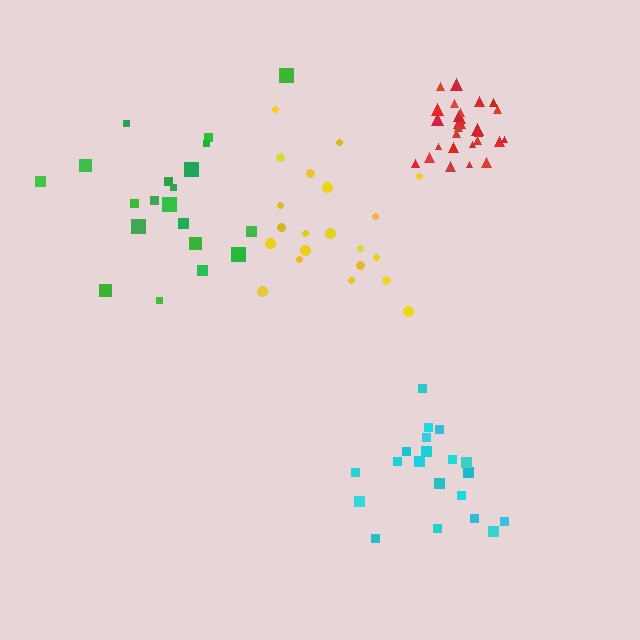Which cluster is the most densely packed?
Red.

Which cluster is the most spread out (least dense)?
Green.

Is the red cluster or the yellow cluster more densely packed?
Red.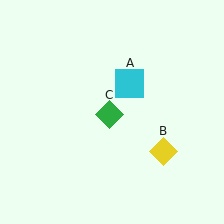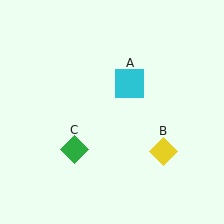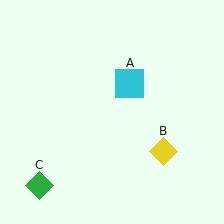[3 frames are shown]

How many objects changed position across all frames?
1 object changed position: green diamond (object C).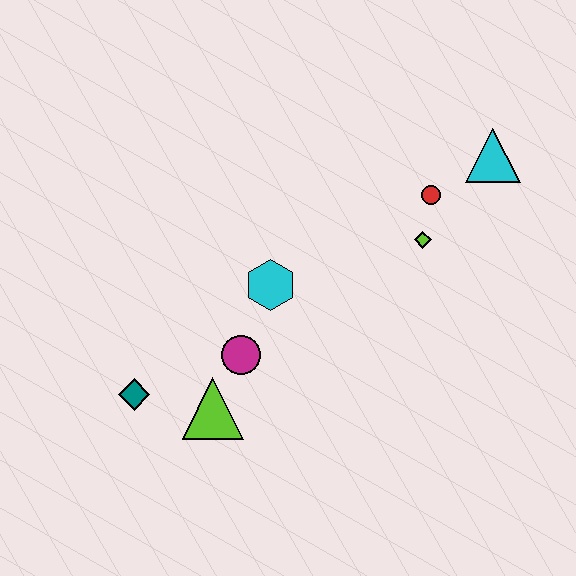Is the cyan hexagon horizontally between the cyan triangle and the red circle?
No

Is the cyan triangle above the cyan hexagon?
Yes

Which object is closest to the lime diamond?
The red circle is closest to the lime diamond.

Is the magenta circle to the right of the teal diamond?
Yes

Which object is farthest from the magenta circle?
The cyan triangle is farthest from the magenta circle.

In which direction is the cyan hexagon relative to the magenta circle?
The cyan hexagon is above the magenta circle.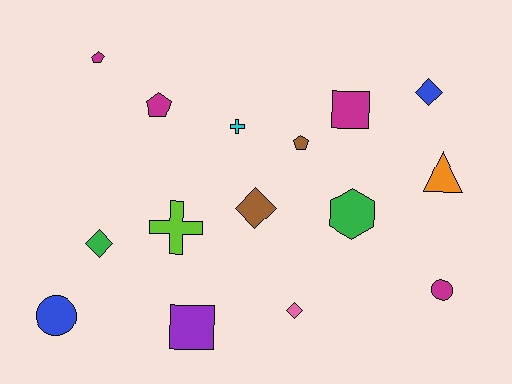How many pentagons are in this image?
There are 3 pentagons.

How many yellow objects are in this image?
There are no yellow objects.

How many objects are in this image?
There are 15 objects.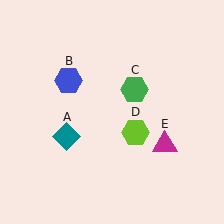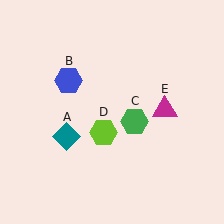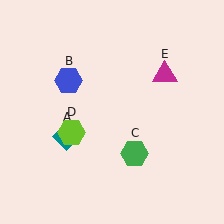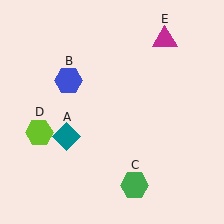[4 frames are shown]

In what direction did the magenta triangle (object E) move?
The magenta triangle (object E) moved up.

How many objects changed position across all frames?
3 objects changed position: green hexagon (object C), lime hexagon (object D), magenta triangle (object E).